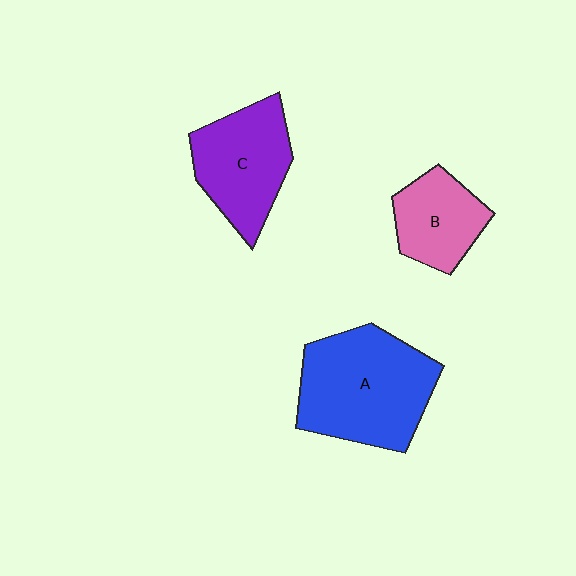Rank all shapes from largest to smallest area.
From largest to smallest: A (blue), C (purple), B (pink).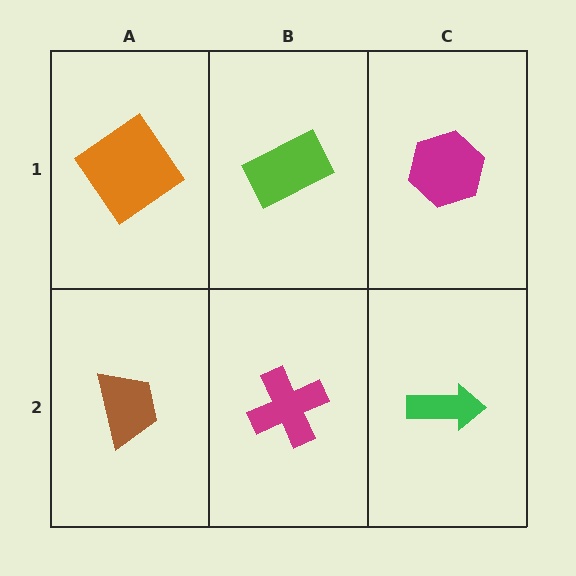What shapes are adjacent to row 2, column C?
A magenta hexagon (row 1, column C), a magenta cross (row 2, column B).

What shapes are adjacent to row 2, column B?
A lime rectangle (row 1, column B), a brown trapezoid (row 2, column A), a green arrow (row 2, column C).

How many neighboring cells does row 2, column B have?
3.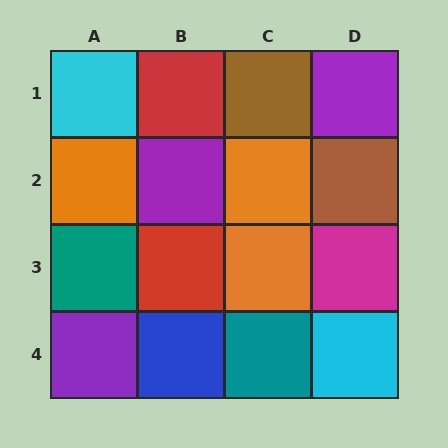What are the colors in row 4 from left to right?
Purple, blue, teal, cyan.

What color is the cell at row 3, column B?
Red.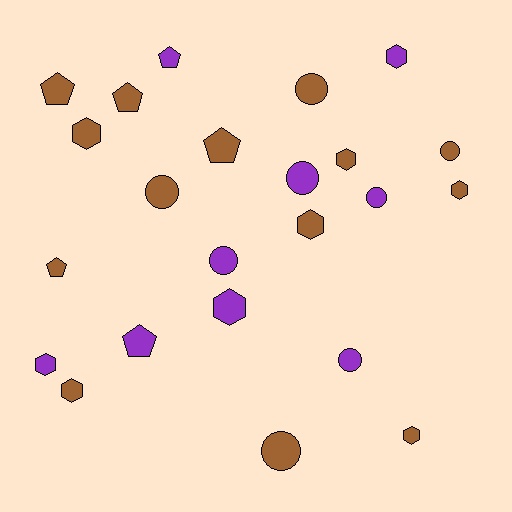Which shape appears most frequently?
Hexagon, with 9 objects.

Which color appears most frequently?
Brown, with 14 objects.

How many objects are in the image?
There are 23 objects.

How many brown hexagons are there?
There are 6 brown hexagons.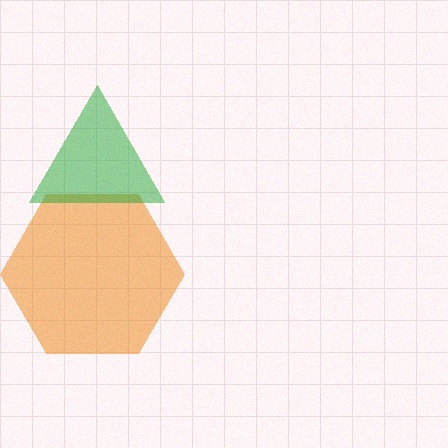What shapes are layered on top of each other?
The layered shapes are: an orange hexagon, a green triangle.